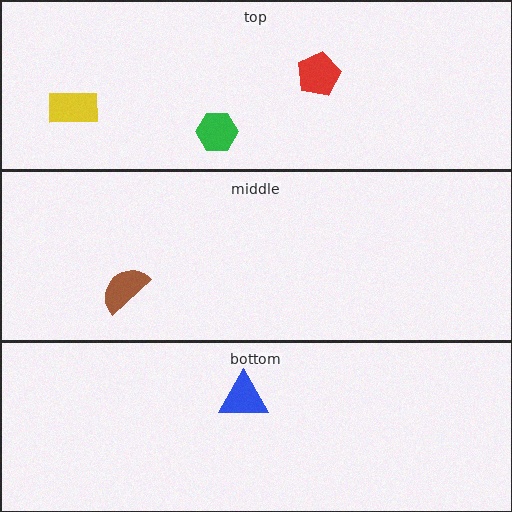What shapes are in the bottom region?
The blue triangle.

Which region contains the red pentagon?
The top region.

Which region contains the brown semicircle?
The middle region.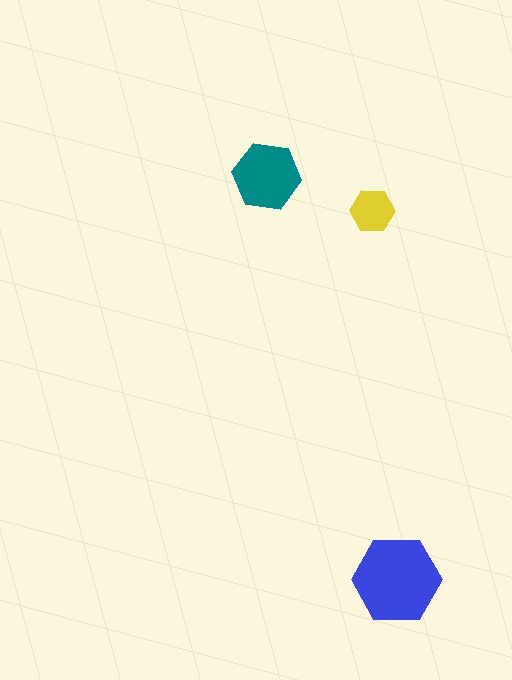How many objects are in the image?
There are 3 objects in the image.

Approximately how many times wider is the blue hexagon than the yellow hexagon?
About 2 times wider.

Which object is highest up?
The teal hexagon is topmost.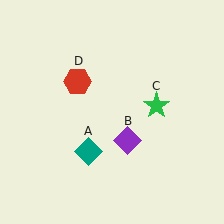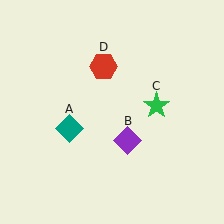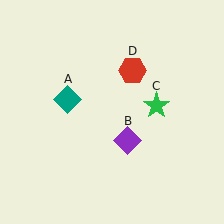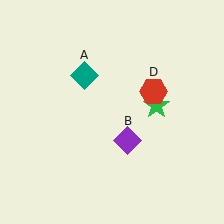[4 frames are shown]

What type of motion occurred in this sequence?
The teal diamond (object A), red hexagon (object D) rotated clockwise around the center of the scene.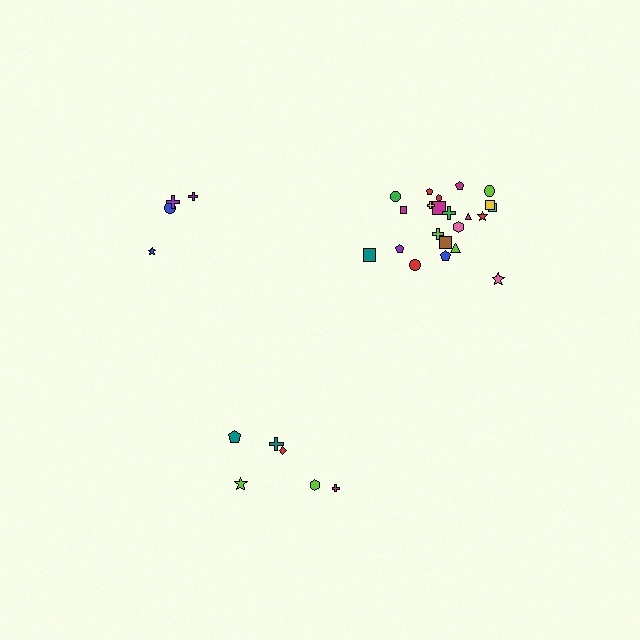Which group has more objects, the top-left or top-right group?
The top-right group.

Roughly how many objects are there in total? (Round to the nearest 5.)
Roughly 30 objects in total.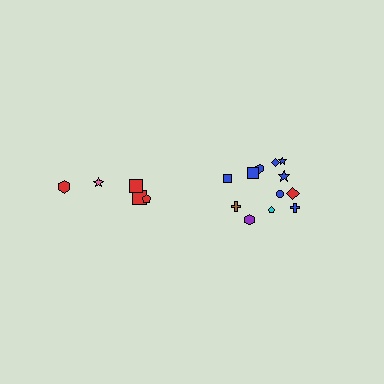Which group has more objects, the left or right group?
The right group.